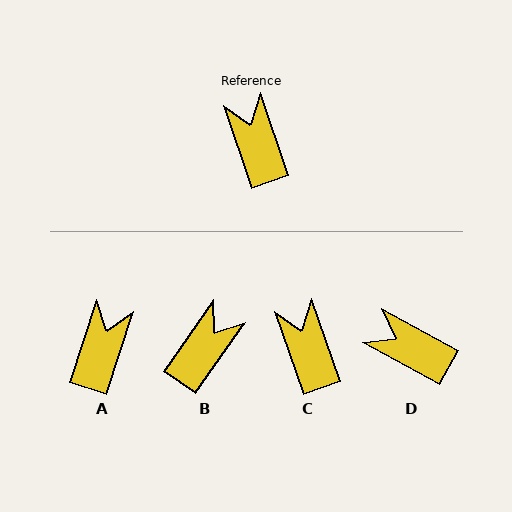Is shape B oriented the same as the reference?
No, it is off by about 54 degrees.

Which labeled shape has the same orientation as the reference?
C.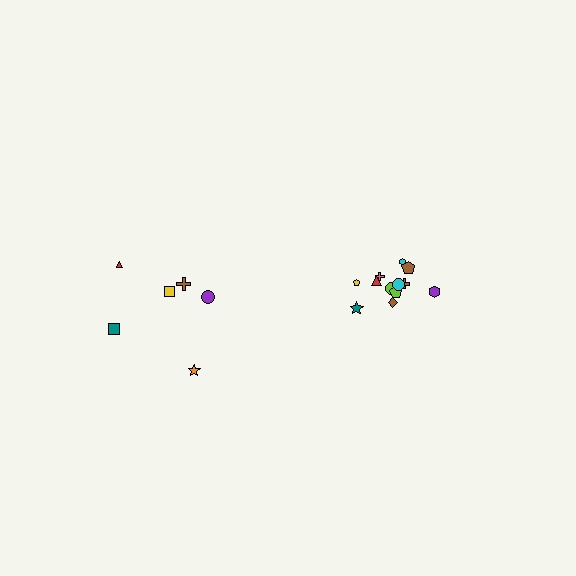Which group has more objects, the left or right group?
The right group.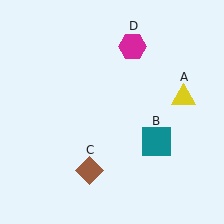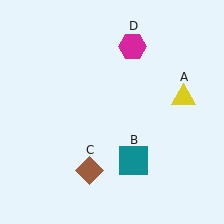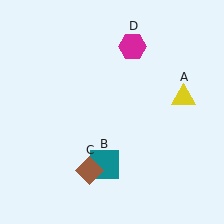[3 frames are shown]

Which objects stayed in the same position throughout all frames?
Yellow triangle (object A) and brown diamond (object C) and magenta hexagon (object D) remained stationary.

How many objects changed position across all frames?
1 object changed position: teal square (object B).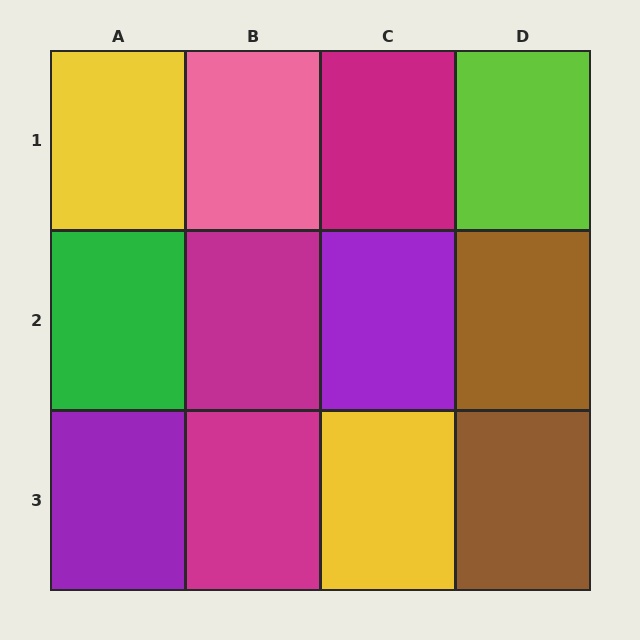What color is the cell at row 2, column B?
Magenta.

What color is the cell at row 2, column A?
Green.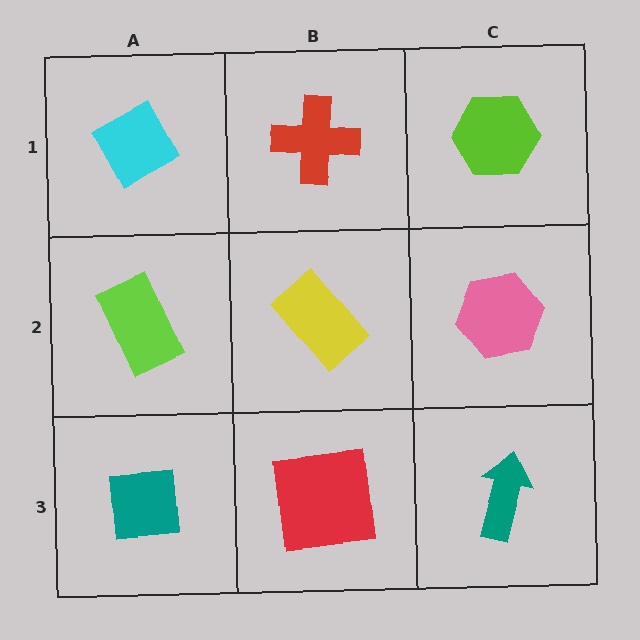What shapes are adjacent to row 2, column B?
A red cross (row 1, column B), a red square (row 3, column B), a lime rectangle (row 2, column A), a pink hexagon (row 2, column C).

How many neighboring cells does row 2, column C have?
3.